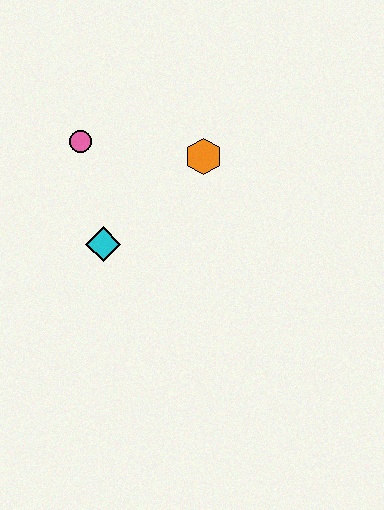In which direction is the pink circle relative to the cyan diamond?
The pink circle is above the cyan diamond.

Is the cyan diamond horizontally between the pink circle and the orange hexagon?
Yes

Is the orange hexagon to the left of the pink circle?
No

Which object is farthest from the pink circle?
The orange hexagon is farthest from the pink circle.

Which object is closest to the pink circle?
The cyan diamond is closest to the pink circle.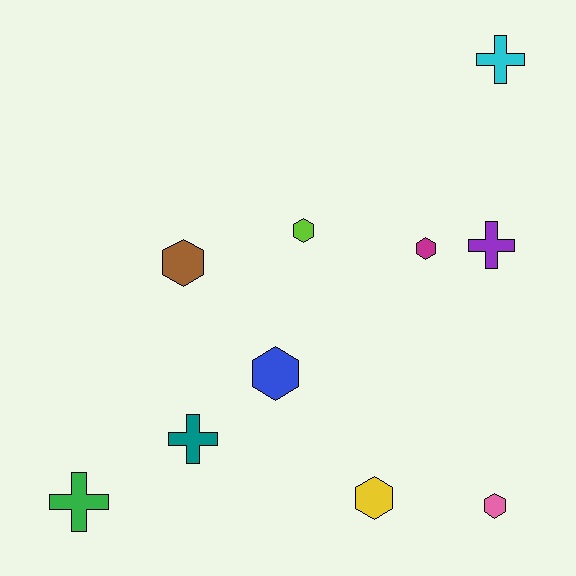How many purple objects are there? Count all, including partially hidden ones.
There is 1 purple object.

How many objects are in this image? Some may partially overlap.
There are 10 objects.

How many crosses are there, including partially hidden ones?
There are 4 crosses.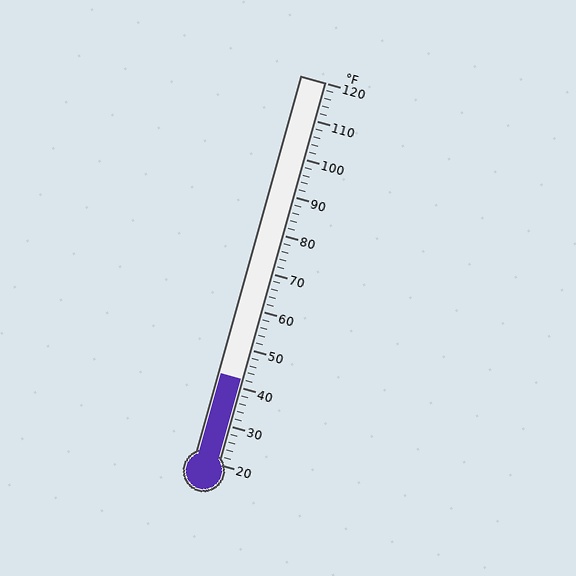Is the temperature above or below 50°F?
The temperature is below 50°F.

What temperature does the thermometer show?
The thermometer shows approximately 42°F.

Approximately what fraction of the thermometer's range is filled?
The thermometer is filled to approximately 20% of its range.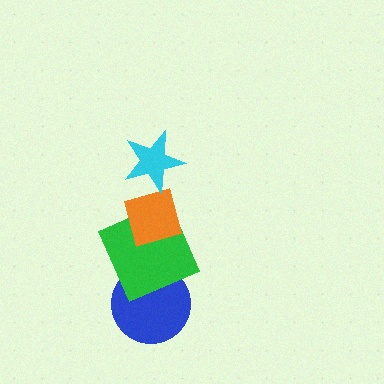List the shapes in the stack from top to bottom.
From top to bottom: the cyan star, the orange diamond, the green square, the blue circle.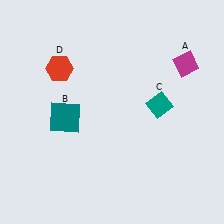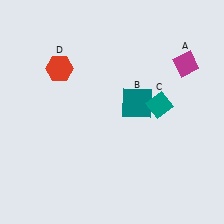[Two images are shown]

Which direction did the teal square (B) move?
The teal square (B) moved right.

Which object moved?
The teal square (B) moved right.